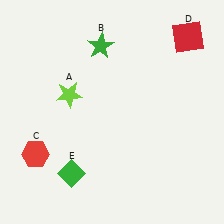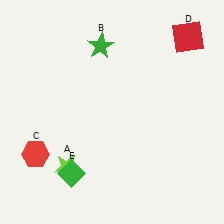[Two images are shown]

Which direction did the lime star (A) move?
The lime star (A) moved down.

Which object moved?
The lime star (A) moved down.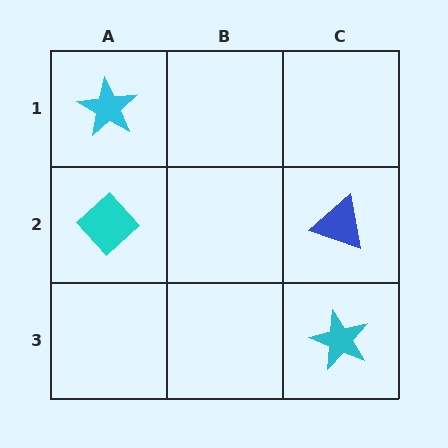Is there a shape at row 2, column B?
No, that cell is empty.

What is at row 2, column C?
A blue triangle.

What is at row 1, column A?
A cyan star.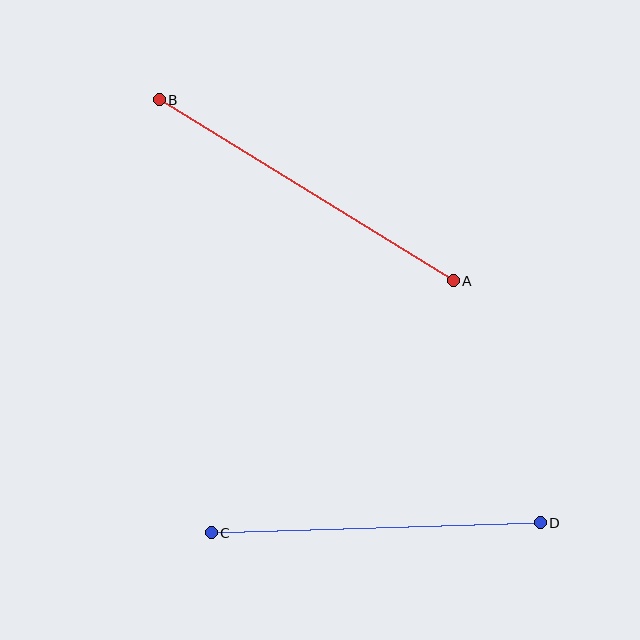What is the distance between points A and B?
The distance is approximately 345 pixels.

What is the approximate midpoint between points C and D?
The midpoint is at approximately (376, 528) pixels.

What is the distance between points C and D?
The distance is approximately 329 pixels.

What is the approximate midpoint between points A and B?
The midpoint is at approximately (306, 190) pixels.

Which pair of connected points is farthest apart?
Points A and B are farthest apart.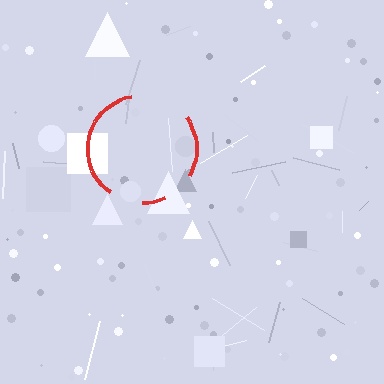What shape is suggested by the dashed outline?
The dashed outline suggests a circle.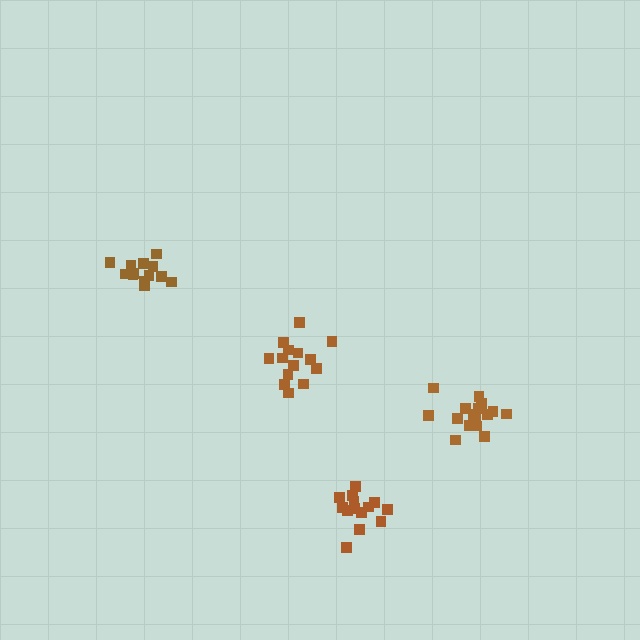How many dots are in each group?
Group 1: 14 dots, Group 2: 14 dots, Group 3: 16 dots, Group 4: 13 dots (57 total).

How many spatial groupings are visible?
There are 4 spatial groupings.